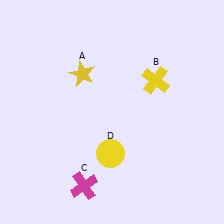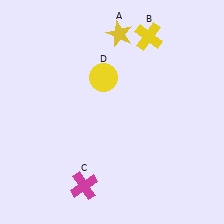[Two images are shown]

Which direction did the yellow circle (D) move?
The yellow circle (D) moved up.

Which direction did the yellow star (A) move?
The yellow star (A) moved up.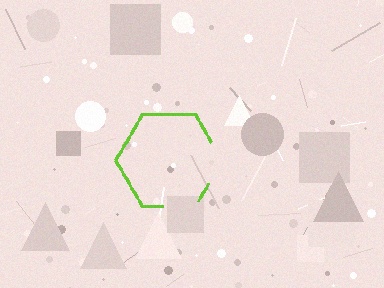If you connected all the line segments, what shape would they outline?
They would outline a hexagon.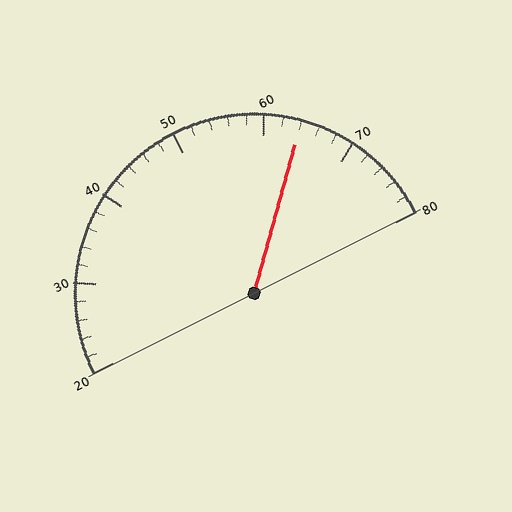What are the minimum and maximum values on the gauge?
The gauge ranges from 20 to 80.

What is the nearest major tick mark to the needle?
The nearest major tick mark is 60.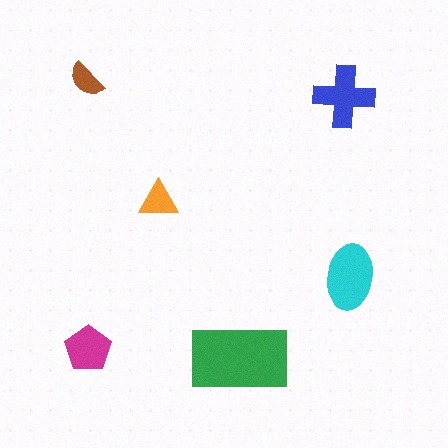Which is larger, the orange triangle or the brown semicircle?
The orange triangle.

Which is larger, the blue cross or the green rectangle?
The green rectangle.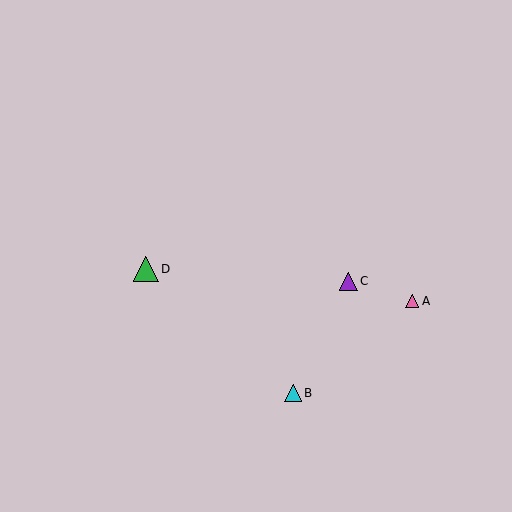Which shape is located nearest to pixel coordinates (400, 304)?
The pink triangle (labeled A) at (412, 301) is nearest to that location.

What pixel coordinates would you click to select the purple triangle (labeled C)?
Click at (349, 281) to select the purple triangle C.